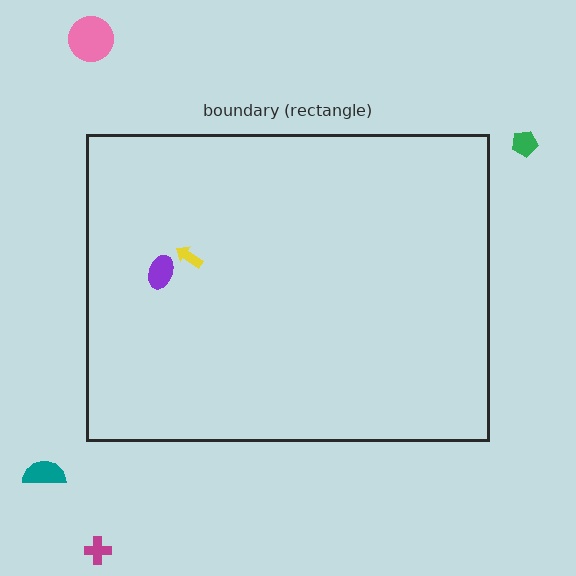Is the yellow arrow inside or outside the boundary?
Inside.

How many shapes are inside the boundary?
2 inside, 4 outside.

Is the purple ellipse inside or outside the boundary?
Inside.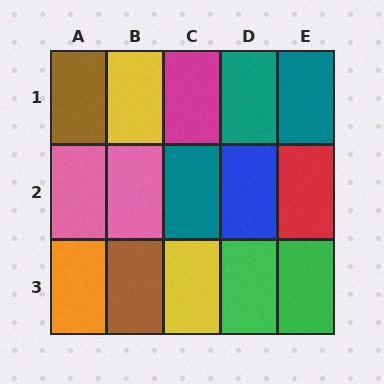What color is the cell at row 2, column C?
Teal.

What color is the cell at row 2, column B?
Pink.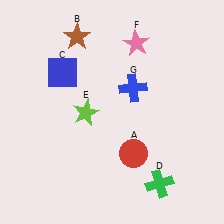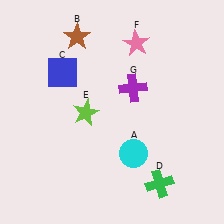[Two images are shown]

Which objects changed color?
A changed from red to cyan. G changed from blue to purple.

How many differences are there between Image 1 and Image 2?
There are 2 differences between the two images.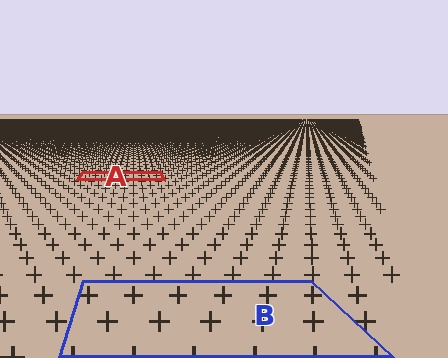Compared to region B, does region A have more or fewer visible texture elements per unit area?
Region A has more texture elements per unit area — they are packed more densely because it is farther away.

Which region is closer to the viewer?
Region B is closer. The texture elements there are larger and more spread out.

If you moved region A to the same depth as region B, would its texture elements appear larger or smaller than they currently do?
They would appear larger. At a closer depth, the same texture elements are projected at a bigger on-screen size.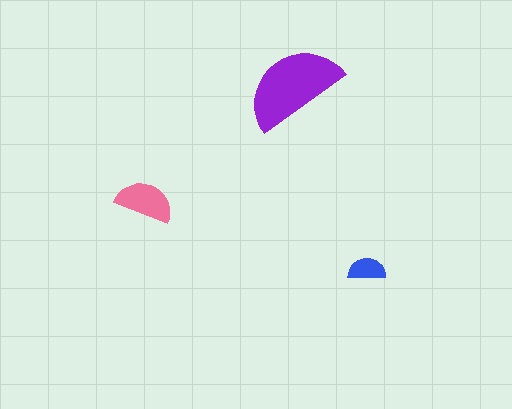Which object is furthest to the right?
The blue semicircle is rightmost.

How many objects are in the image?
There are 3 objects in the image.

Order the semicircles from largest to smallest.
the purple one, the pink one, the blue one.